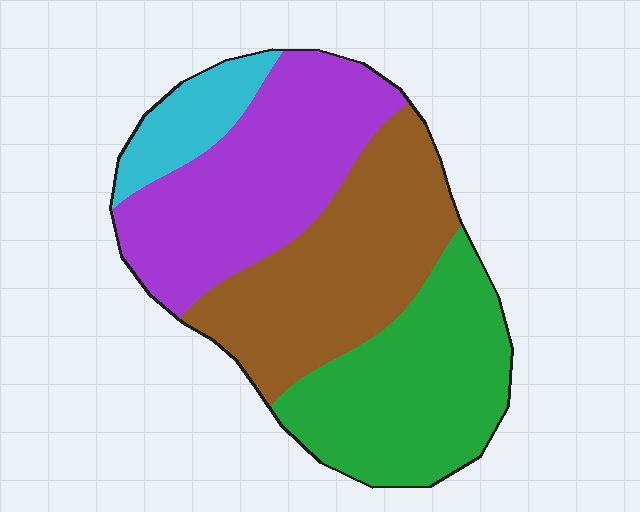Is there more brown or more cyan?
Brown.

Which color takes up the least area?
Cyan, at roughly 10%.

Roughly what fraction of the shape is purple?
Purple covers around 30% of the shape.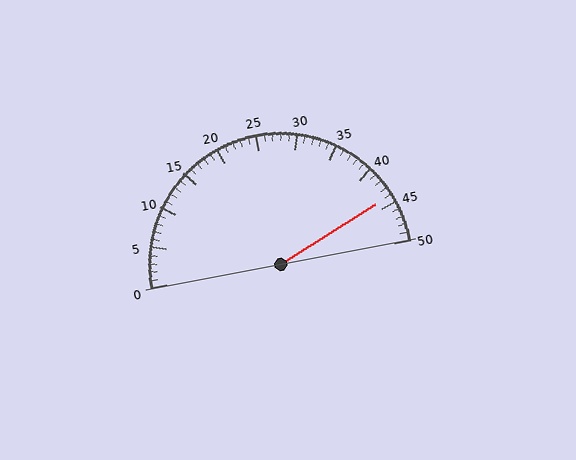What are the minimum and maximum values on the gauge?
The gauge ranges from 0 to 50.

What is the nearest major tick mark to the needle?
The nearest major tick mark is 45.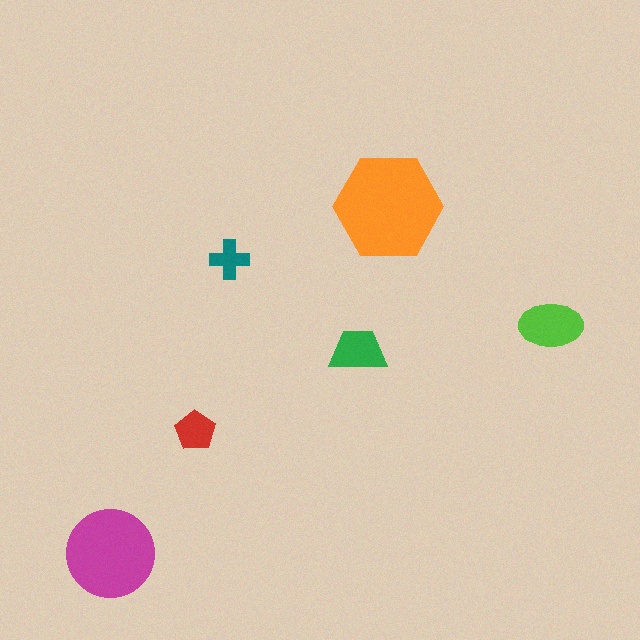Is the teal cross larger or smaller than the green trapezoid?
Smaller.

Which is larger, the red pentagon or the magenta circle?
The magenta circle.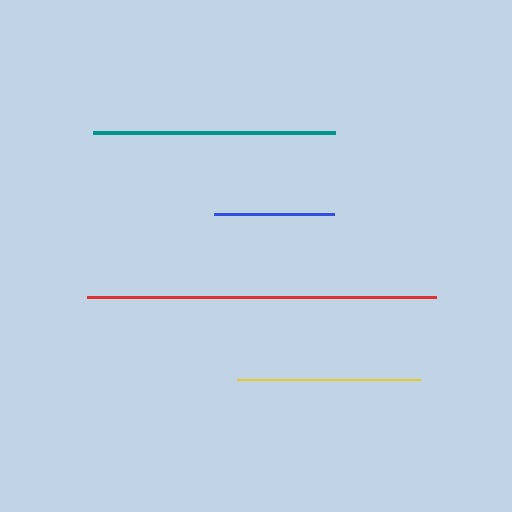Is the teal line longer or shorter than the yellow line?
The teal line is longer than the yellow line.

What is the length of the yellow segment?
The yellow segment is approximately 183 pixels long.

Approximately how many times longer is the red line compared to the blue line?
The red line is approximately 2.9 times the length of the blue line.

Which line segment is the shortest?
The blue line is the shortest at approximately 119 pixels.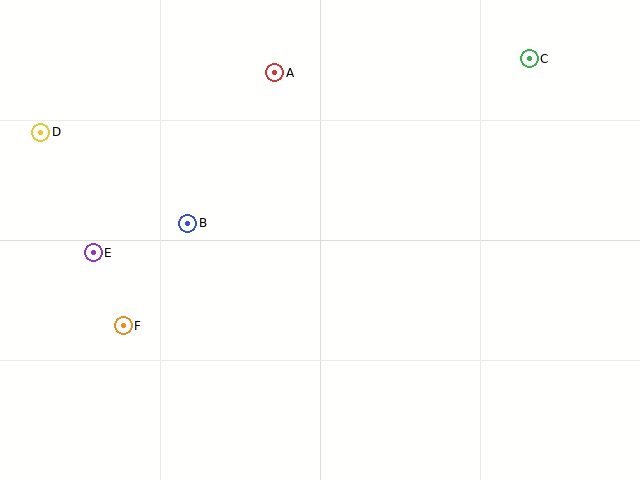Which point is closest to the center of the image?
Point B at (188, 223) is closest to the center.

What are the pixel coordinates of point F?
Point F is at (123, 326).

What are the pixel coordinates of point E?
Point E is at (93, 253).